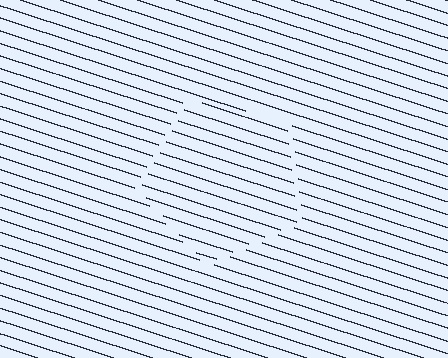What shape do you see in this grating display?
An illusory pentagon. The interior of the shape contains the same grating, shifted by half a period — the contour is defined by the phase discontinuity where line-ends from the inner and outer gratings abut.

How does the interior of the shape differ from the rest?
The interior of the shape contains the same grating, shifted by half a period — the contour is defined by the phase discontinuity where line-ends from the inner and outer gratings abut.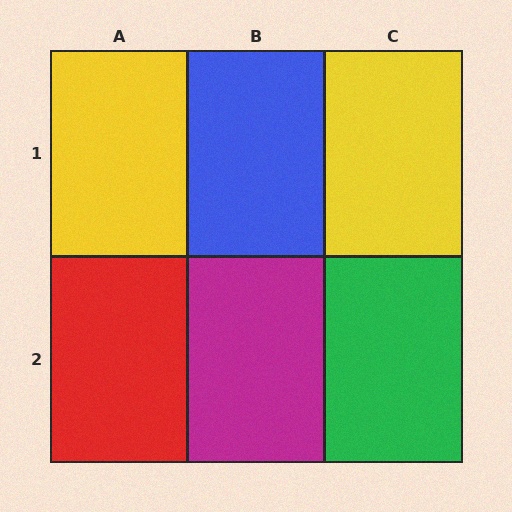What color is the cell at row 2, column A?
Red.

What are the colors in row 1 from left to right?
Yellow, blue, yellow.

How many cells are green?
1 cell is green.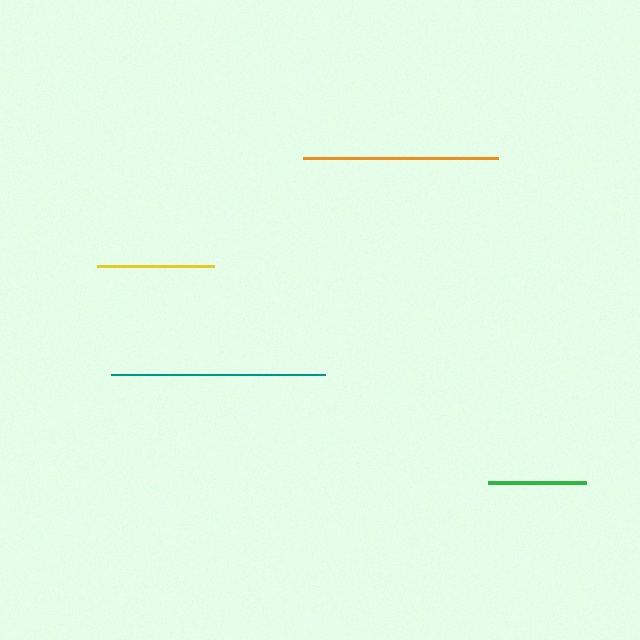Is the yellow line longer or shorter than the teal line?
The teal line is longer than the yellow line.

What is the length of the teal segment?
The teal segment is approximately 215 pixels long.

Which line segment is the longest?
The teal line is the longest at approximately 215 pixels.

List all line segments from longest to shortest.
From longest to shortest: teal, orange, yellow, green.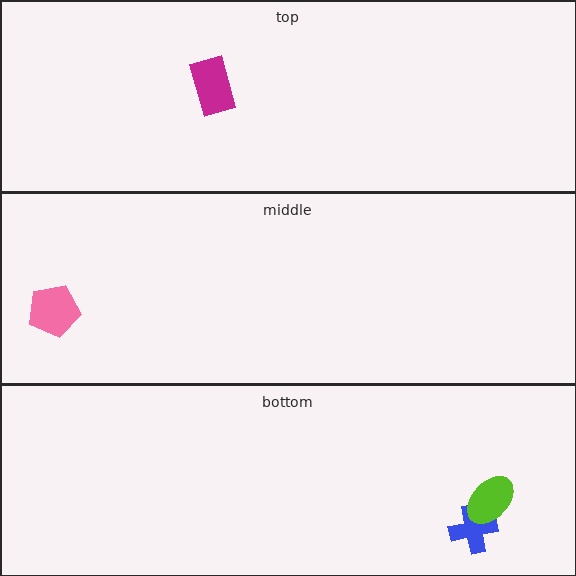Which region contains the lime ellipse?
The bottom region.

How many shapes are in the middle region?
1.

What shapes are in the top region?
The magenta rectangle.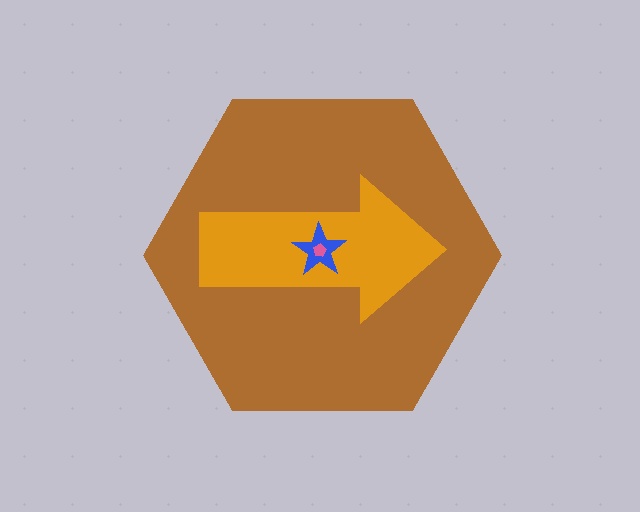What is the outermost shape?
The brown hexagon.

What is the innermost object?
The pink pentagon.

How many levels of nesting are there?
4.